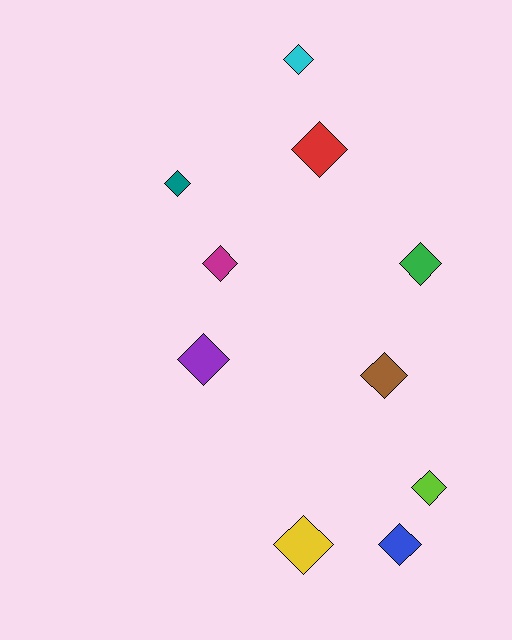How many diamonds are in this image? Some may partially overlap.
There are 10 diamonds.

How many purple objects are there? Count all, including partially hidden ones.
There is 1 purple object.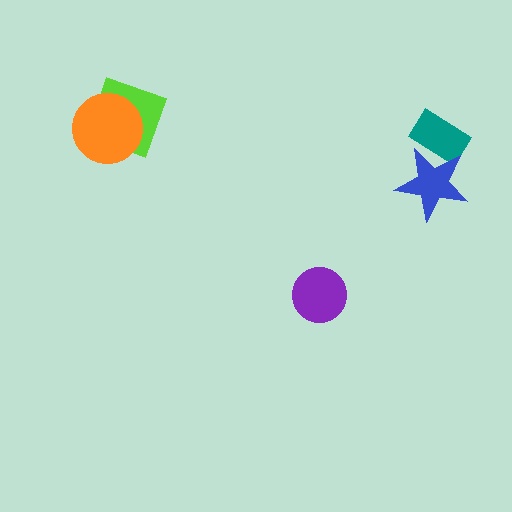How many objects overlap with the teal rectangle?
1 object overlaps with the teal rectangle.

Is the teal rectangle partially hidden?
Yes, it is partially covered by another shape.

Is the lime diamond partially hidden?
Yes, it is partially covered by another shape.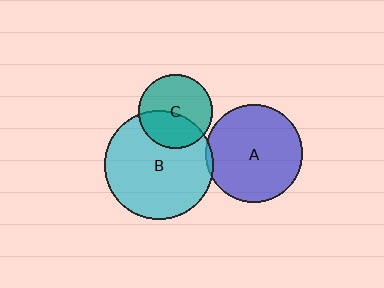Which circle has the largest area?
Circle B (cyan).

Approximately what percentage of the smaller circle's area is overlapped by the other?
Approximately 40%.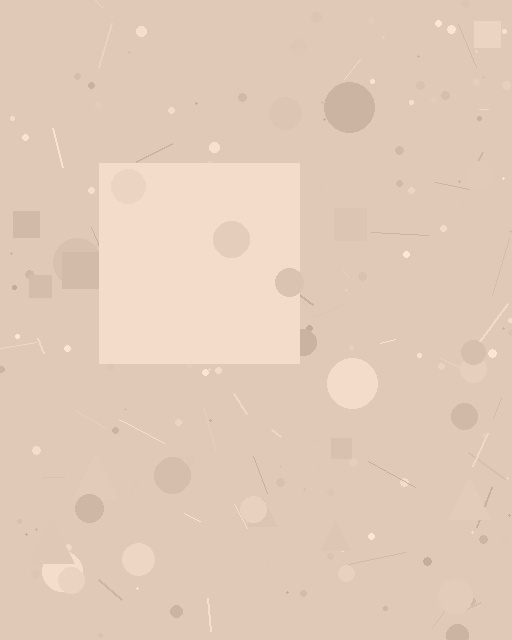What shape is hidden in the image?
A square is hidden in the image.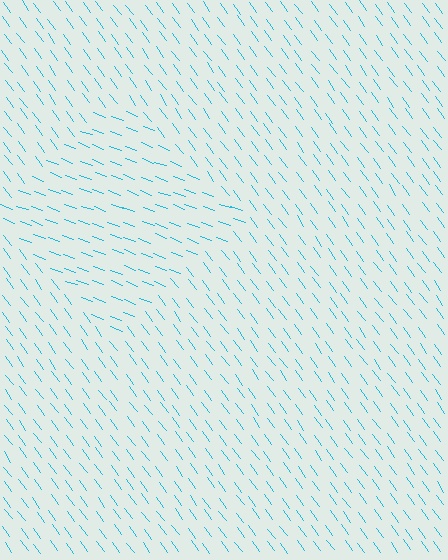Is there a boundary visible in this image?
Yes, there is a texture boundary formed by a change in line orientation.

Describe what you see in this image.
The image is filled with small cyan line segments. A diamond region in the image has lines oriented differently from the surrounding lines, creating a visible texture boundary.